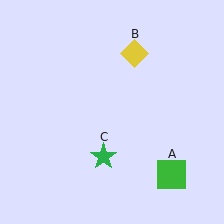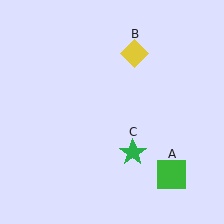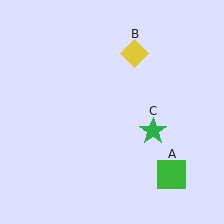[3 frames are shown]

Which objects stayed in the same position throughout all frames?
Green square (object A) and yellow diamond (object B) remained stationary.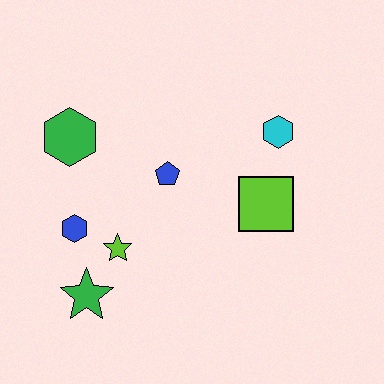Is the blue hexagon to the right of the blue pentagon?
No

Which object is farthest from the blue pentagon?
The green star is farthest from the blue pentagon.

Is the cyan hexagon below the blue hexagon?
No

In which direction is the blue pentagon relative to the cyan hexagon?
The blue pentagon is to the left of the cyan hexagon.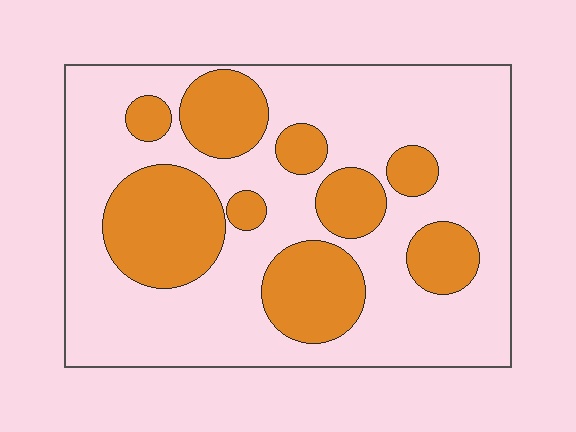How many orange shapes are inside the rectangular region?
9.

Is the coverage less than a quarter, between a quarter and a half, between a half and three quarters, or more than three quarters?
Between a quarter and a half.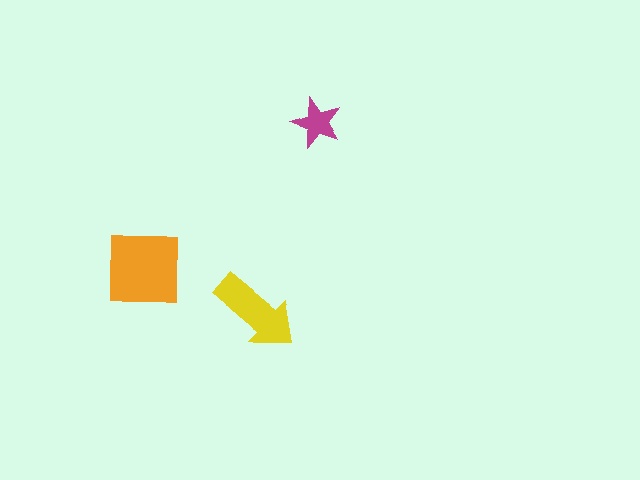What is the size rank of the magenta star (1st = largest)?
3rd.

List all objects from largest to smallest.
The orange square, the yellow arrow, the magenta star.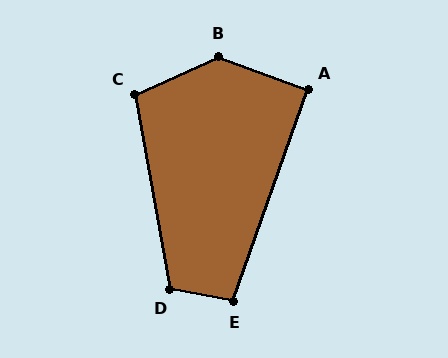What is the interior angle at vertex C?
Approximately 104 degrees (obtuse).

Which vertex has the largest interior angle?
B, at approximately 135 degrees.